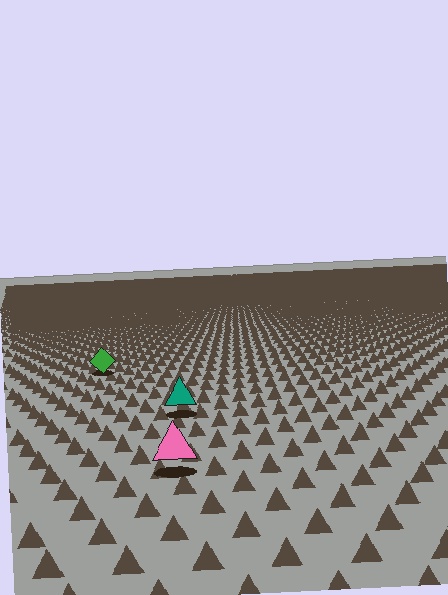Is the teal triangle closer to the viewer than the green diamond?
Yes. The teal triangle is closer — you can tell from the texture gradient: the ground texture is coarser near it.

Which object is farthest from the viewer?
The green diamond is farthest from the viewer. It appears smaller and the ground texture around it is denser.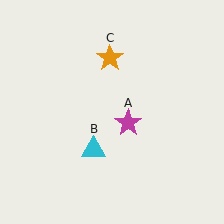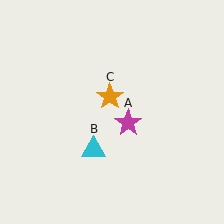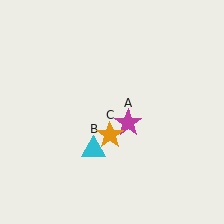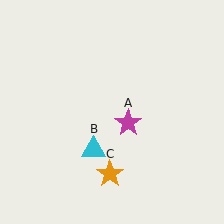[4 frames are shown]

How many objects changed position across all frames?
1 object changed position: orange star (object C).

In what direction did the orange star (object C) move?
The orange star (object C) moved down.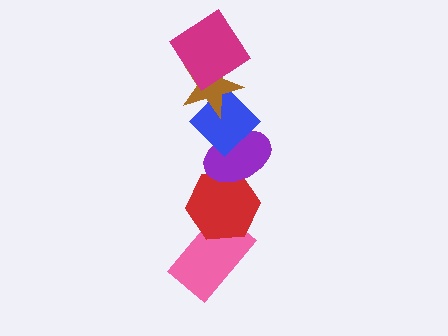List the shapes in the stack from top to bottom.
From top to bottom: the magenta diamond, the brown star, the blue diamond, the purple ellipse, the red hexagon, the pink rectangle.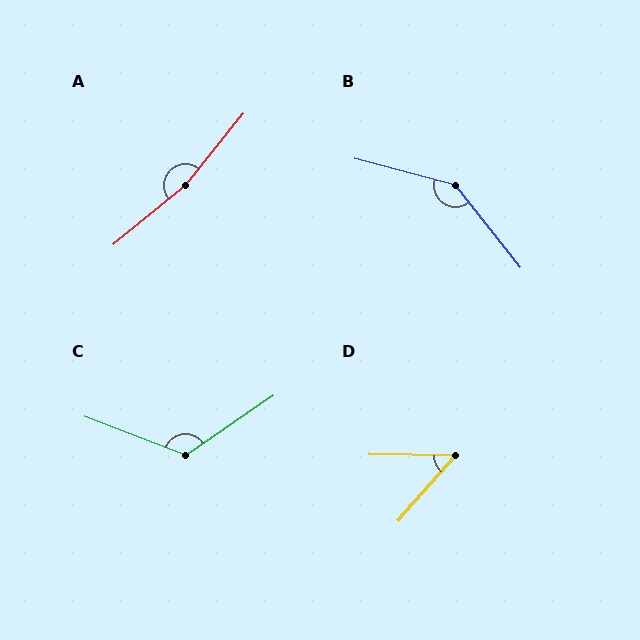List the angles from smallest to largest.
D (50°), C (125°), B (143°), A (169°).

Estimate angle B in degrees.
Approximately 143 degrees.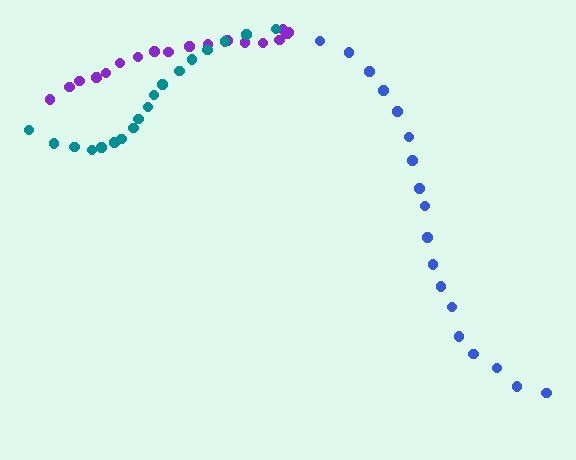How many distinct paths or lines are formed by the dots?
There are 3 distinct paths.